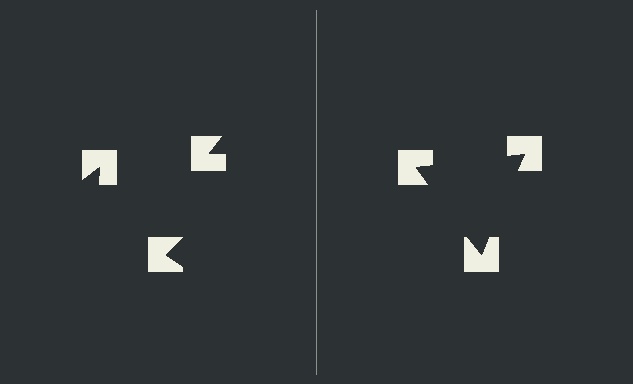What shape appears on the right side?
An illusory triangle.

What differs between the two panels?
The notched squares are positioned identically on both sides; only the wedge orientations differ. On the right they align to a triangle; on the left they are misaligned.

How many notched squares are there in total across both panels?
6 — 3 on each side.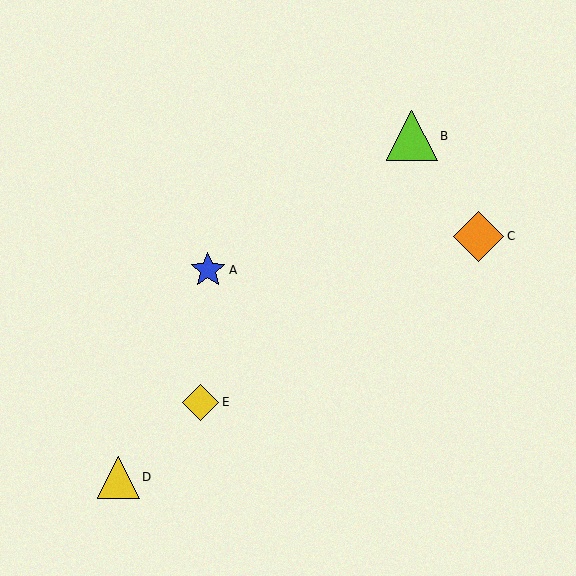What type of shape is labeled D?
Shape D is a yellow triangle.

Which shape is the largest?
The lime triangle (labeled B) is the largest.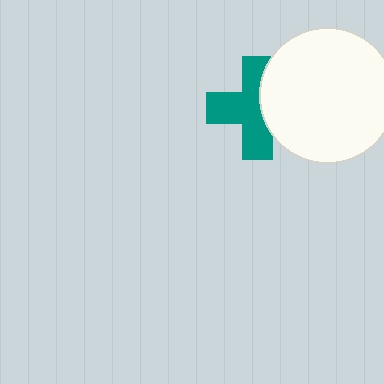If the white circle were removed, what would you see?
You would see the complete teal cross.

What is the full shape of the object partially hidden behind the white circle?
The partially hidden object is a teal cross.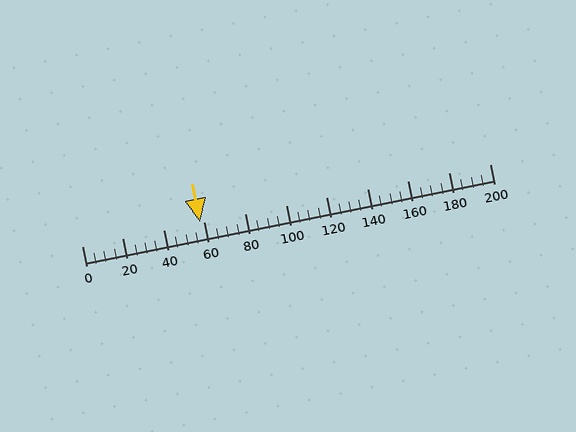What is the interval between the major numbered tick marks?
The major tick marks are spaced 20 units apart.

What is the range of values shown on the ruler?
The ruler shows values from 0 to 200.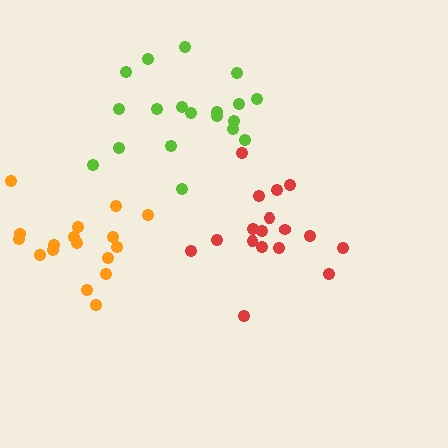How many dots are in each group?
Group 1: 17 dots, Group 2: 19 dots, Group 3: 17 dots (53 total).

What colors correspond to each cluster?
The clusters are colored: red, lime, orange.